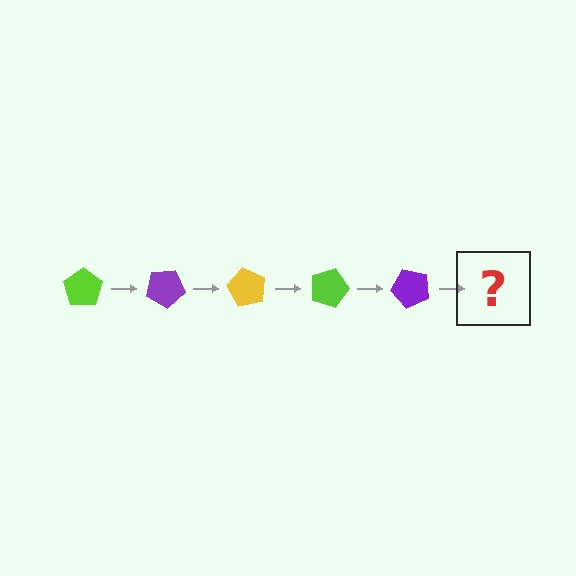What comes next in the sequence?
The next element should be a yellow pentagon, rotated 150 degrees from the start.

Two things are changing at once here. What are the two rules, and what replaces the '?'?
The two rules are that it rotates 30 degrees each step and the color cycles through lime, purple, and yellow. The '?' should be a yellow pentagon, rotated 150 degrees from the start.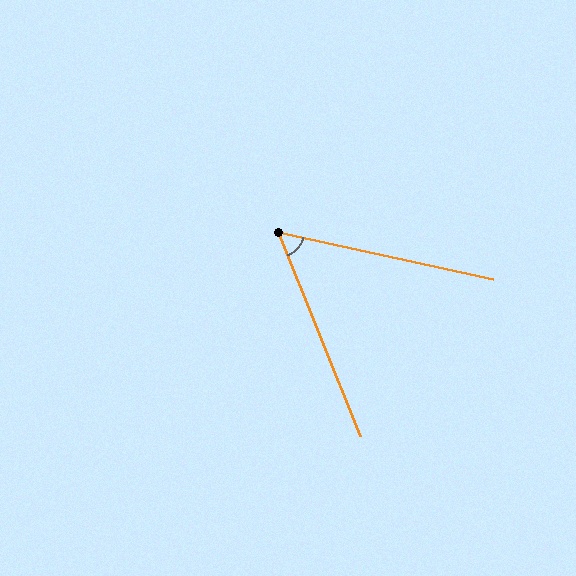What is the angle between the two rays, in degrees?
Approximately 56 degrees.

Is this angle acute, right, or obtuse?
It is acute.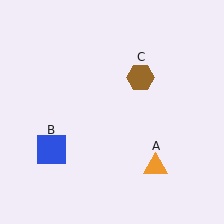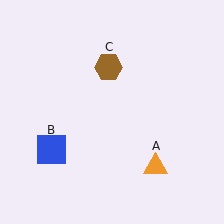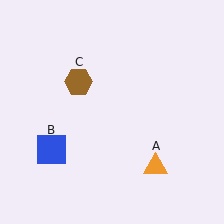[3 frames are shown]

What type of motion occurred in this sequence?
The brown hexagon (object C) rotated counterclockwise around the center of the scene.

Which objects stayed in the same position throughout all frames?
Orange triangle (object A) and blue square (object B) remained stationary.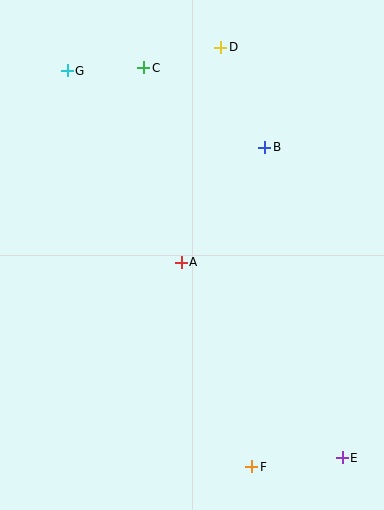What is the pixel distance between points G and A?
The distance between G and A is 223 pixels.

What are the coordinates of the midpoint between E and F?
The midpoint between E and F is at (297, 462).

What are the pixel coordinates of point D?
Point D is at (221, 47).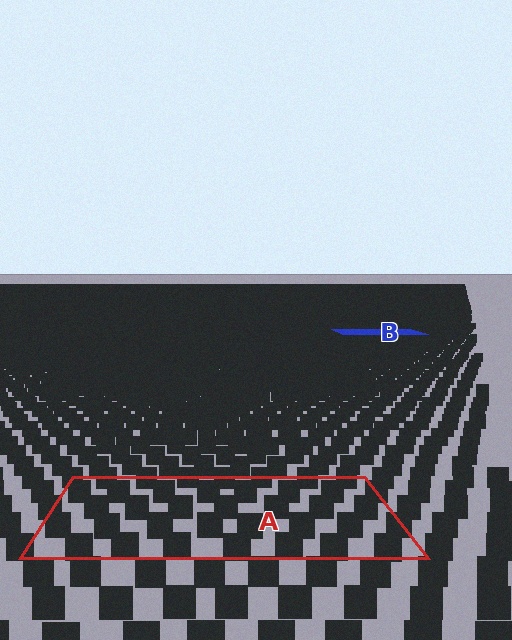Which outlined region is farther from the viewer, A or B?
Region B is farther from the viewer — the texture elements inside it appear smaller and more densely packed.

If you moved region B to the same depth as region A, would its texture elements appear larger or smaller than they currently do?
They would appear larger. At a closer depth, the same texture elements are projected at a bigger on-screen size.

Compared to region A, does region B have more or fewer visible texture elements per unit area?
Region B has more texture elements per unit area — they are packed more densely because it is farther away.